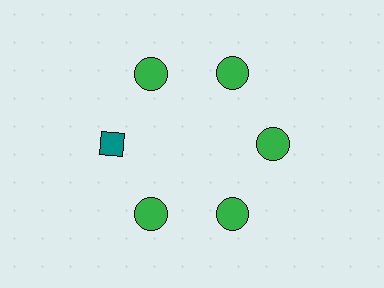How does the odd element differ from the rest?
It differs in both color (teal instead of green) and shape (diamond instead of circle).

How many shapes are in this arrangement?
There are 6 shapes arranged in a ring pattern.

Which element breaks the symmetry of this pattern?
The teal diamond at roughly the 9 o'clock position breaks the symmetry. All other shapes are green circles.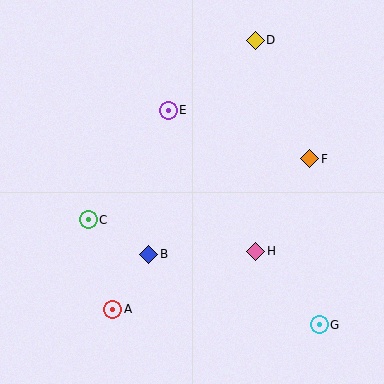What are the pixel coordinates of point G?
Point G is at (319, 325).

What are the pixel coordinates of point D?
Point D is at (255, 40).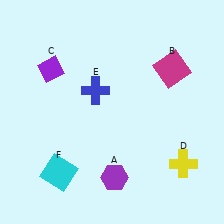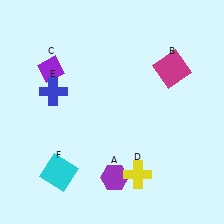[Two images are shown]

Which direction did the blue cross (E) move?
The blue cross (E) moved left.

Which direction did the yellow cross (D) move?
The yellow cross (D) moved left.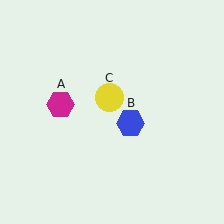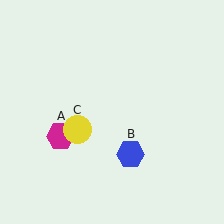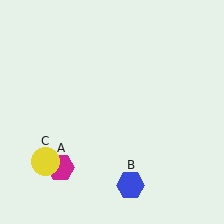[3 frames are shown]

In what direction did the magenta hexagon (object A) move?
The magenta hexagon (object A) moved down.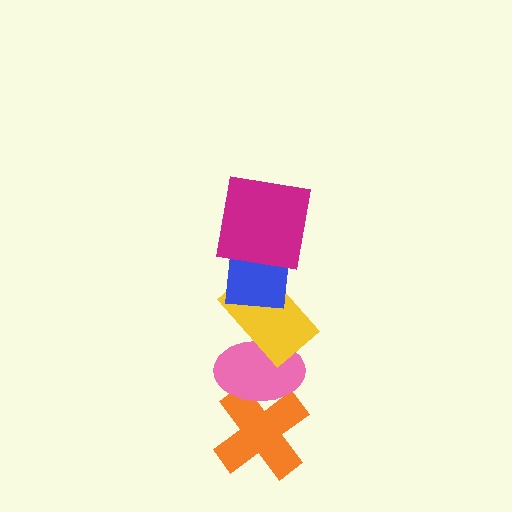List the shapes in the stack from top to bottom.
From top to bottom: the magenta square, the blue square, the yellow rectangle, the pink ellipse, the orange cross.